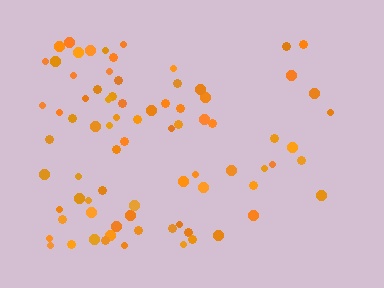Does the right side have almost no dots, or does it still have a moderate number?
Still a moderate number, just noticeably fewer than the left.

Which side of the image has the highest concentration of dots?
The left.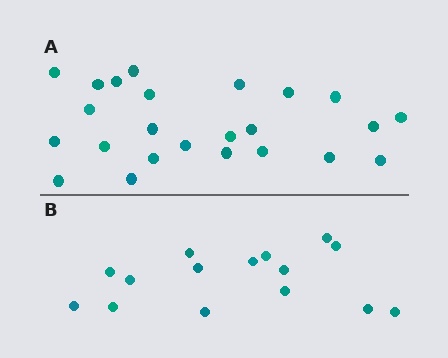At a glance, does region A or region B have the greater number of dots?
Region A (the top region) has more dots.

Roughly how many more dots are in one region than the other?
Region A has roughly 8 or so more dots than region B.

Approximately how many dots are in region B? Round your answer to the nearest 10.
About 20 dots. (The exact count is 15, which rounds to 20.)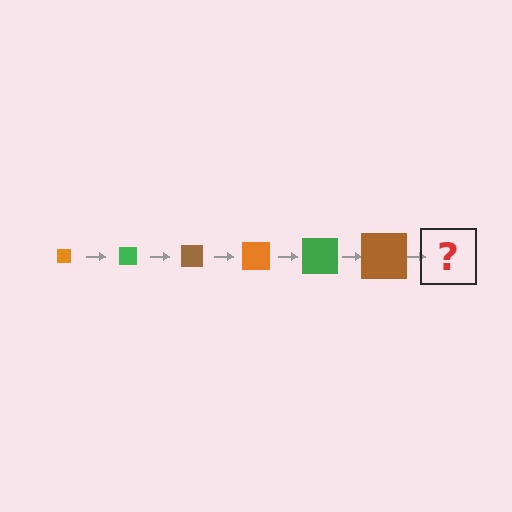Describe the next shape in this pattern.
It should be an orange square, larger than the previous one.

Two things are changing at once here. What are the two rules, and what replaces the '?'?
The two rules are that the square grows larger each step and the color cycles through orange, green, and brown. The '?' should be an orange square, larger than the previous one.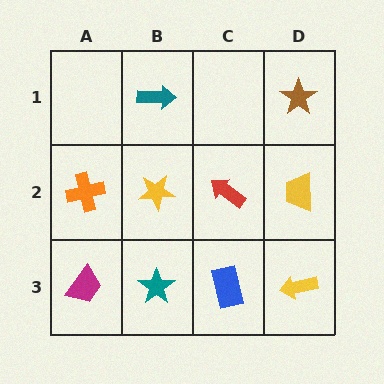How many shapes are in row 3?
4 shapes.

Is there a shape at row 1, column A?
No, that cell is empty.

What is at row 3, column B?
A teal star.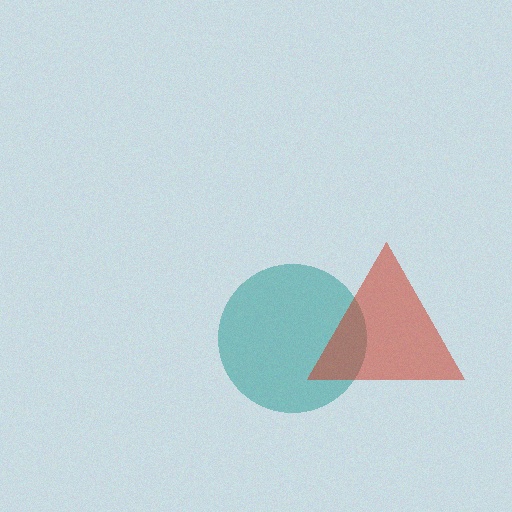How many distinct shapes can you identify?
There are 2 distinct shapes: a teal circle, a red triangle.